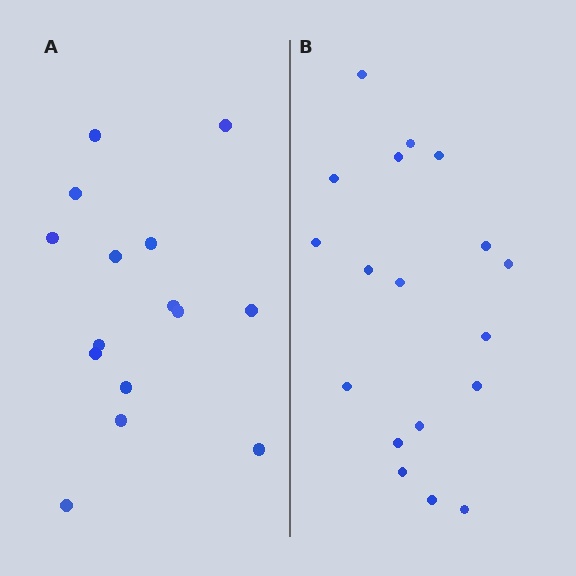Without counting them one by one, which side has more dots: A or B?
Region B (the right region) has more dots.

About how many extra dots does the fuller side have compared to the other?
Region B has just a few more — roughly 2 or 3 more dots than region A.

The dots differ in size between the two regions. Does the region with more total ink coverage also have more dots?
No. Region A has more total ink coverage because its dots are larger, but region B actually contains more individual dots. Total area can be misleading — the number of items is what matters here.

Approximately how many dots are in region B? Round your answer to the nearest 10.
About 20 dots. (The exact count is 18, which rounds to 20.)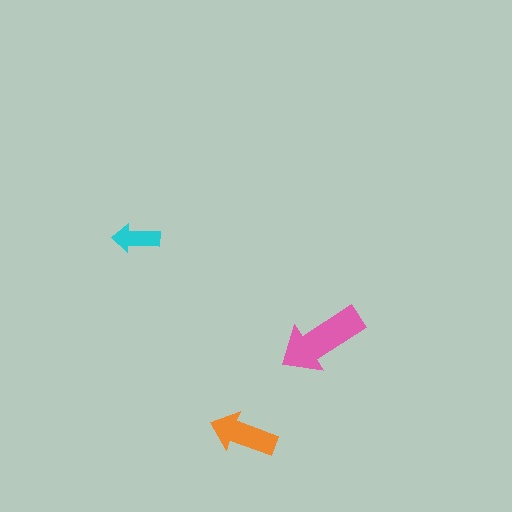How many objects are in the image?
There are 3 objects in the image.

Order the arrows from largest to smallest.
the pink one, the orange one, the cyan one.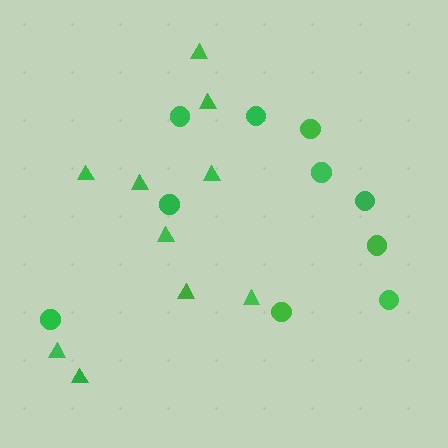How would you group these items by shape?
There are 2 groups: one group of circles (10) and one group of triangles (10).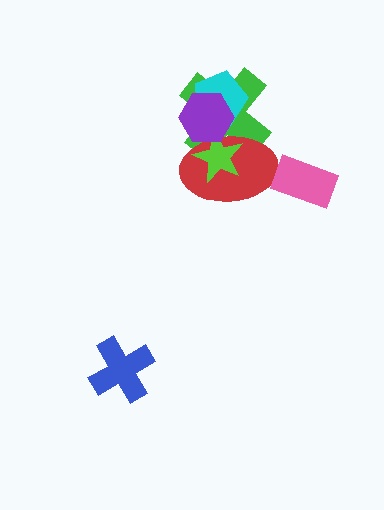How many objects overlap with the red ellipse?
3 objects overlap with the red ellipse.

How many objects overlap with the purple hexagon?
4 objects overlap with the purple hexagon.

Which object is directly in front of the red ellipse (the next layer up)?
The lime star is directly in front of the red ellipse.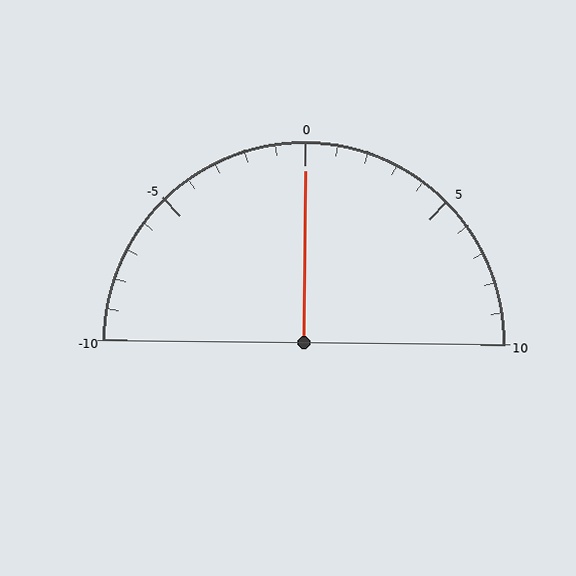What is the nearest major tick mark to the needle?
The nearest major tick mark is 0.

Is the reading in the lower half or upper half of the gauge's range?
The reading is in the upper half of the range (-10 to 10).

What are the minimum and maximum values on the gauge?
The gauge ranges from -10 to 10.